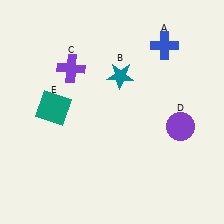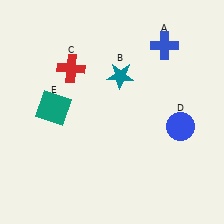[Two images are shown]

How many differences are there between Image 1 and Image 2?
There are 2 differences between the two images.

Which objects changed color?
C changed from purple to red. D changed from purple to blue.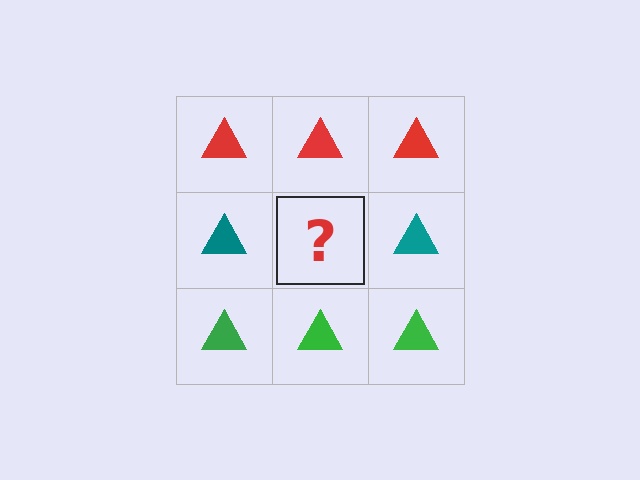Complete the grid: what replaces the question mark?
The question mark should be replaced with a teal triangle.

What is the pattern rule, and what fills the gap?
The rule is that each row has a consistent color. The gap should be filled with a teal triangle.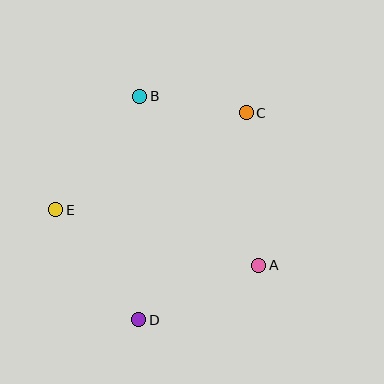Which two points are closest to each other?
Points B and C are closest to each other.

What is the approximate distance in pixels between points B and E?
The distance between B and E is approximately 141 pixels.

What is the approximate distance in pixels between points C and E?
The distance between C and E is approximately 214 pixels.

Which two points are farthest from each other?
Points C and D are farthest from each other.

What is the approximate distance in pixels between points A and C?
The distance between A and C is approximately 153 pixels.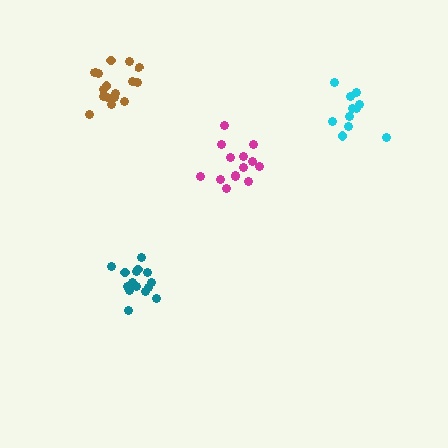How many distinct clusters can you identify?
There are 4 distinct clusters.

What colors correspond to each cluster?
The clusters are colored: brown, teal, magenta, cyan.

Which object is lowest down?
The teal cluster is bottommost.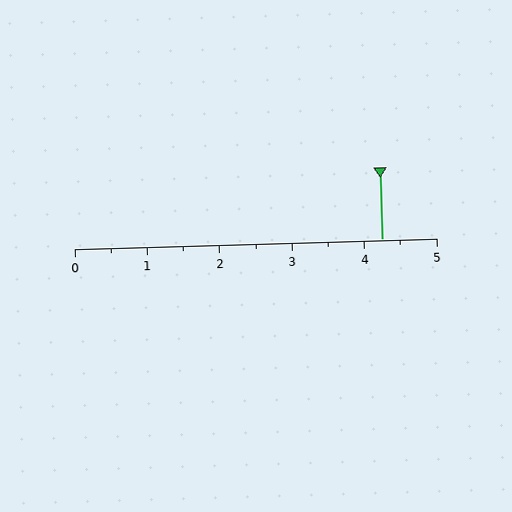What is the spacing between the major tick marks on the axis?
The major ticks are spaced 1 apart.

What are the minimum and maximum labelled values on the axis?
The axis runs from 0 to 5.